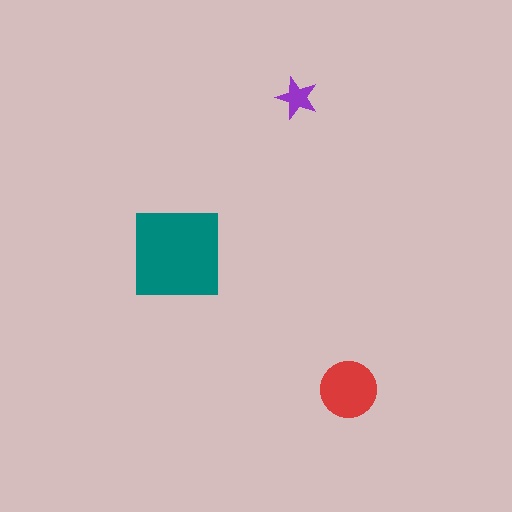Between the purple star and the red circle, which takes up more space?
The red circle.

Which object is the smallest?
The purple star.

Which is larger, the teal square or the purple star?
The teal square.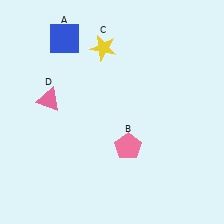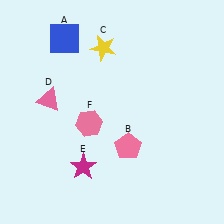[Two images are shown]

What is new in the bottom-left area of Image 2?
A magenta star (E) was added in the bottom-left area of Image 2.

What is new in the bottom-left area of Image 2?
A pink hexagon (F) was added in the bottom-left area of Image 2.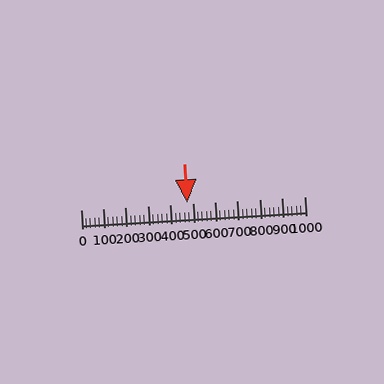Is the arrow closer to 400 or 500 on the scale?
The arrow is closer to 500.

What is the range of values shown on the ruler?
The ruler shows values from 0 to 1000.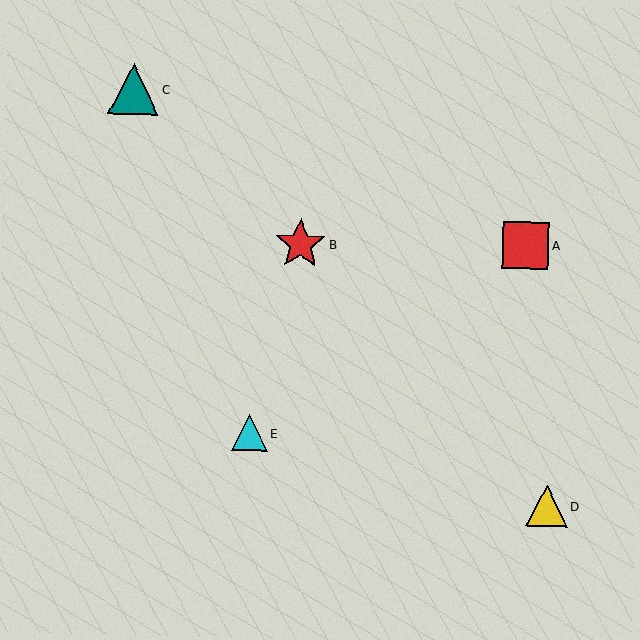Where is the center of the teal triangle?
The center of the teal triangle is at (133, 89).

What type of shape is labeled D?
Shape D is a yellow triangle.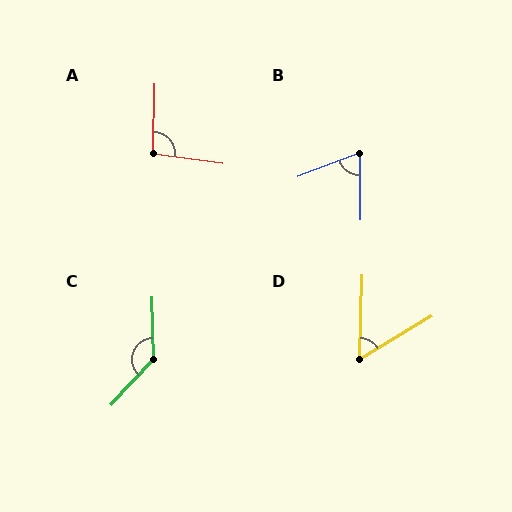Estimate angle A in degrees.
Approximately 97 degrees.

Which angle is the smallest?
D, at approximately 57 degrees.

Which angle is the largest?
C, at approximately 136 degrees.